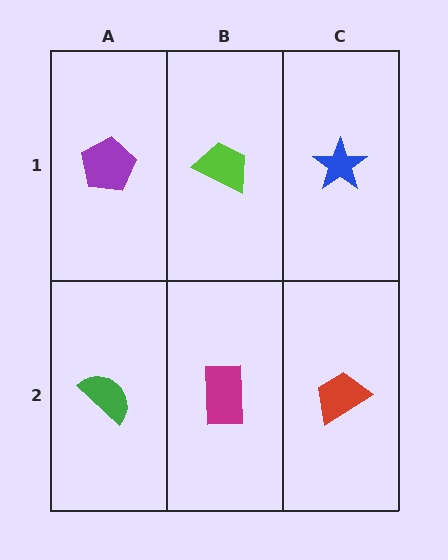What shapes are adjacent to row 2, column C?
A blue star (row 1, column C), a magenta rectangle (row 2, column B).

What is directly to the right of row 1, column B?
A blue star.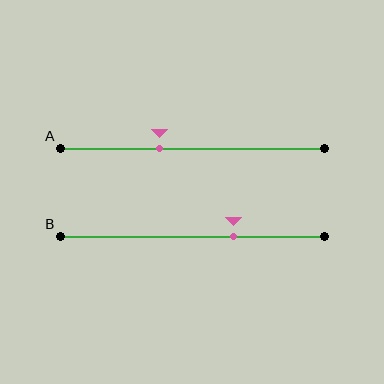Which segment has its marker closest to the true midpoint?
Segment A has its marker closest to the true midpoint.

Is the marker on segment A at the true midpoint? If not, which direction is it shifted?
No, the marker on segment A is shifted to the left by about 12% of the segment length.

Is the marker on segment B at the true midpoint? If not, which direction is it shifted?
No, the marker on segment B is shifted to the right by about 16% of the segment length.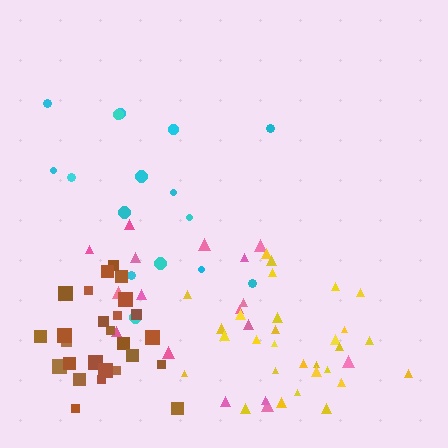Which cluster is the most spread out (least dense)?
Pink.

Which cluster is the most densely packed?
Brown.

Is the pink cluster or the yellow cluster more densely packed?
Yellow.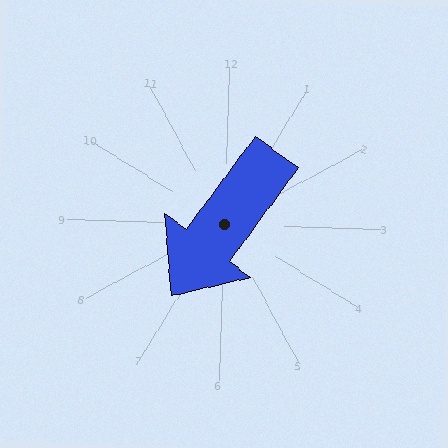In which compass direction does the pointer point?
Southwest.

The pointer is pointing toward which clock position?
Roughly 7 o'clock.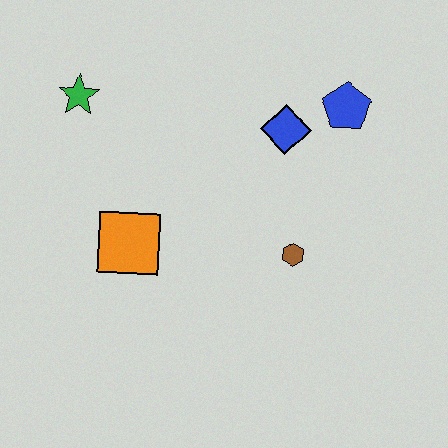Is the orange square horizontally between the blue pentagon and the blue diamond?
No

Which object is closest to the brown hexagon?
The blue diamond is closest to the brown hexagon.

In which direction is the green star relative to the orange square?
The green star is above the orange square.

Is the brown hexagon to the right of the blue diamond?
Yes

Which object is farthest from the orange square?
The blue pentagon is farthest from the orange square.